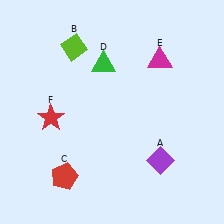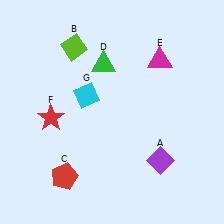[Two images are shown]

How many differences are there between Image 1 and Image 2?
There is 1 difference between the two images.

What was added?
A cyan diamond (G) was added in Image 2.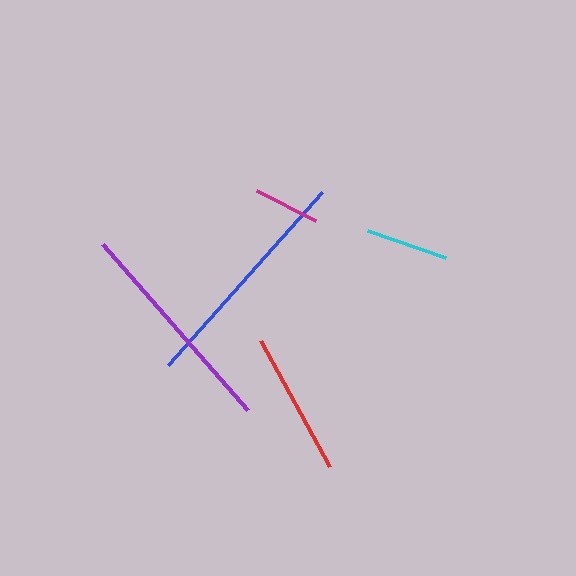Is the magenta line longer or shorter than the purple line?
The purple line is longer than the magenta line.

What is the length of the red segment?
The red segment is approximately 143 pixels long.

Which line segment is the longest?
The blue line is the longest at approximately 232 pixels.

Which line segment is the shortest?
The magenta line is the shortest at approximately 66 pixels.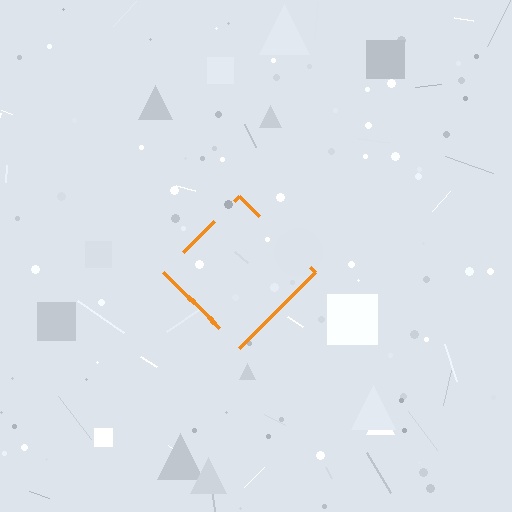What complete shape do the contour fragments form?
The contour fragments form a diamond.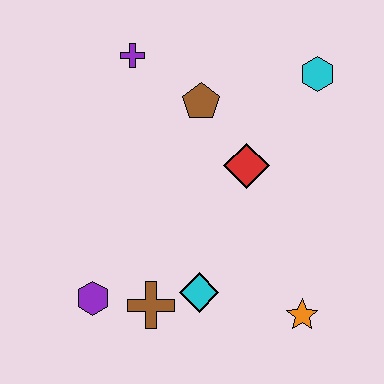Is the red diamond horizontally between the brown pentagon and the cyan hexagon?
Yes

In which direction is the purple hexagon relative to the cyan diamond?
The purple hexagon is to the left of the cyan diamond.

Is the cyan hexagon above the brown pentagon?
Yes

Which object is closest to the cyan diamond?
The brown cross is closest to the cyan diamond.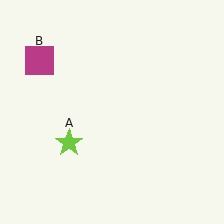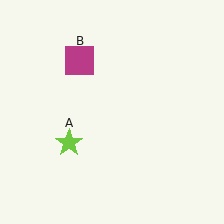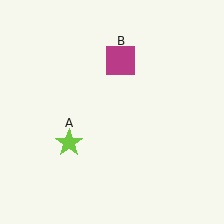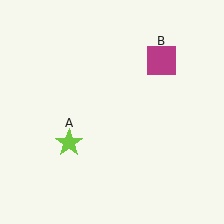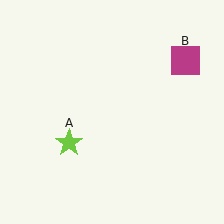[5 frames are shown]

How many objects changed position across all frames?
1 object changed position: magenta square (object B).